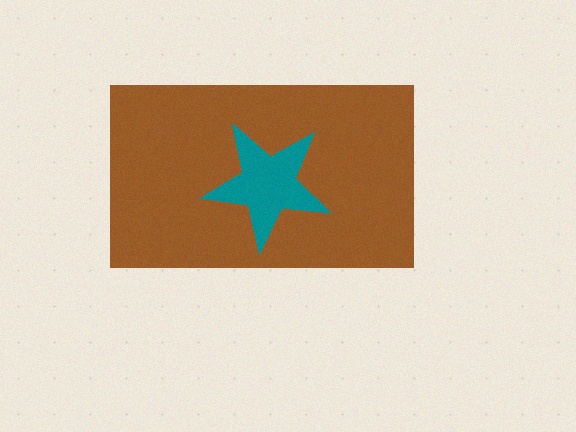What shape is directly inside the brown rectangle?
The teal star.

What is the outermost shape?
The brown rectangle.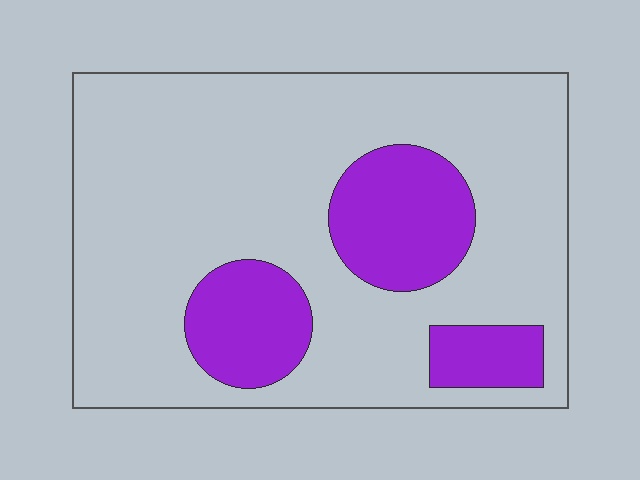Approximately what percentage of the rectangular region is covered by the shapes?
Approximately 20%.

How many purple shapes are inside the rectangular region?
3.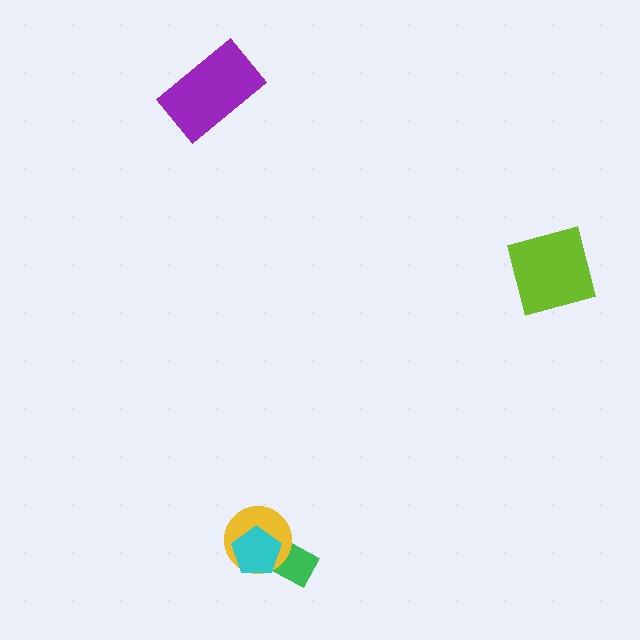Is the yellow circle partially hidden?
Yes, it is partially covered by another shape.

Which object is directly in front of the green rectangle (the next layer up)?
The yellow circle is directly in front of the green rectangle.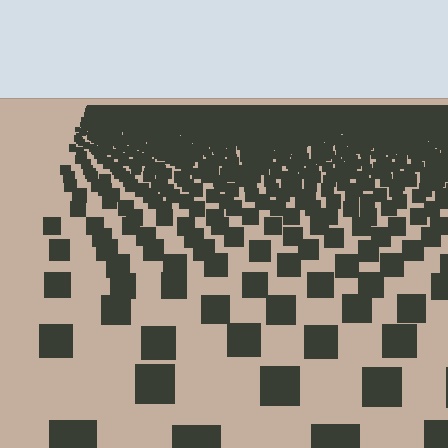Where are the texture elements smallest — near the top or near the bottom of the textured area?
Near the top.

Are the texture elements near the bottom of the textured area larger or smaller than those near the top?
Larger. Near the bottom, elements are closer to the viewer and appear at a bigger on-screen size.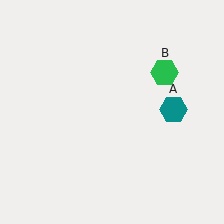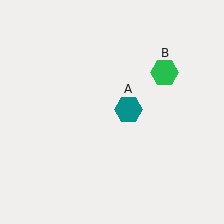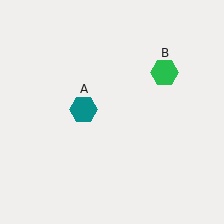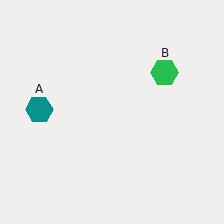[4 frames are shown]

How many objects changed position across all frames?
1 object changed position: teal hexagon (object A).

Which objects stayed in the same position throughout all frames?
Green hexagon (object B) remained stationary.